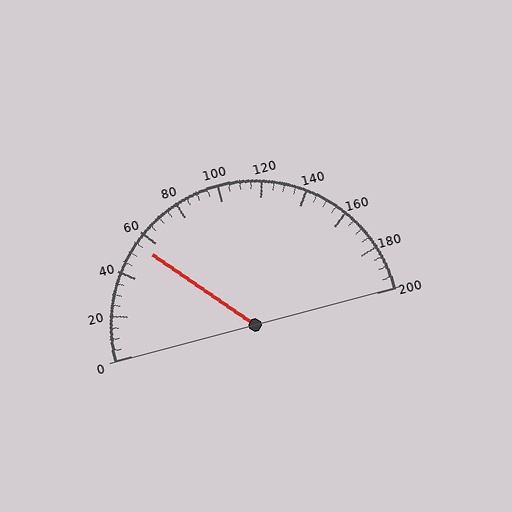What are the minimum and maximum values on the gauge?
The gauge ranges from 0 to 200.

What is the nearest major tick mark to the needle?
The nearest major tick mark is 60.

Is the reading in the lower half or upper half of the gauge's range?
The reading is in the lower half of the range (0 to 200).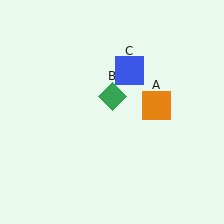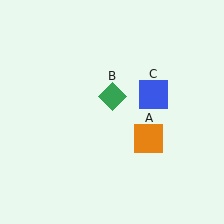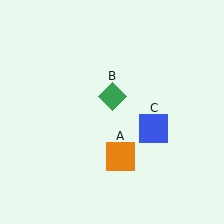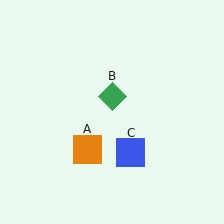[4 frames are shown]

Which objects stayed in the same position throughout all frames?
Green diamond (object B) remained stationary.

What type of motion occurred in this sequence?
The orange square (object A), blue square (object C) rotated clockwise around the center of the scene.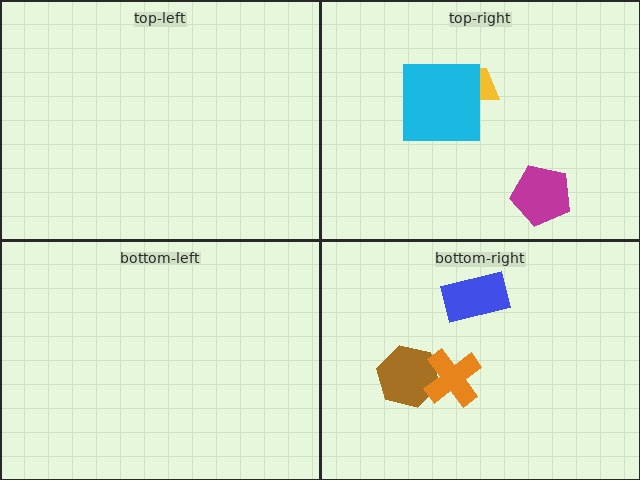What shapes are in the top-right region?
The yellow trapezoid, the cyan square, the magenta pentagon.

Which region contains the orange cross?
The bottom-right region.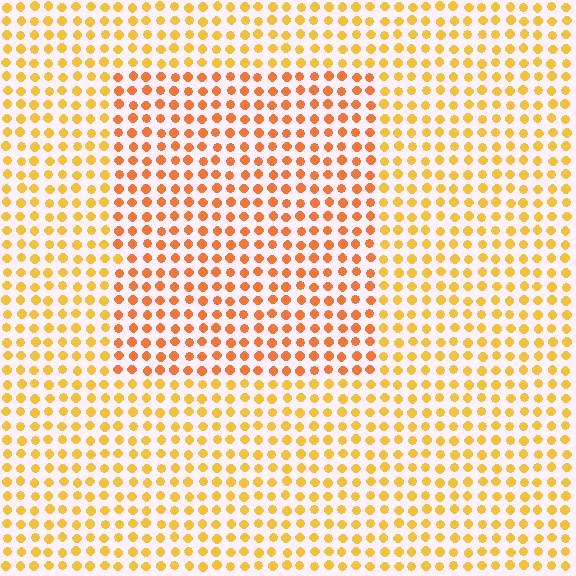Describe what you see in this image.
The image is filled with small yellow elements in a uniform arrangement. A rectangle-shaped region is visible where the elements are tinted to a slightly different hue, forming a subtle color boundary.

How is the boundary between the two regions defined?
The boundary is defined purely by a slight shift in hue (about 24 degrees). Spacing, size, and orientation are identical on both sides.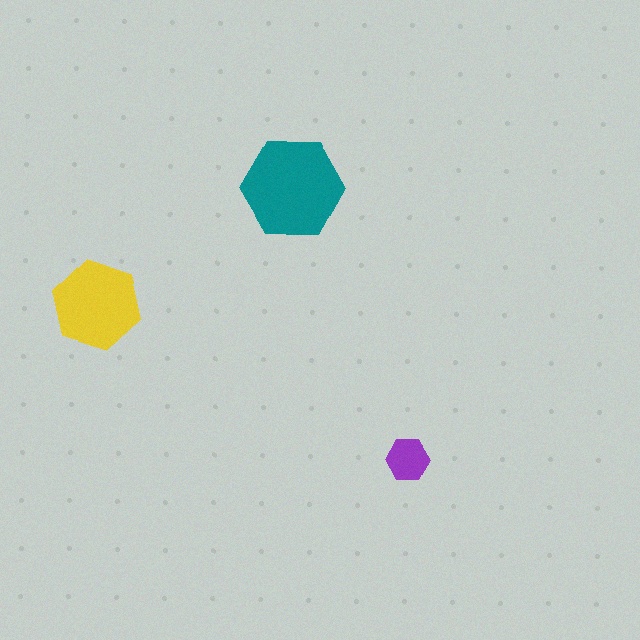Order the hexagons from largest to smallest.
the teal one, the yellow one, the purple one.